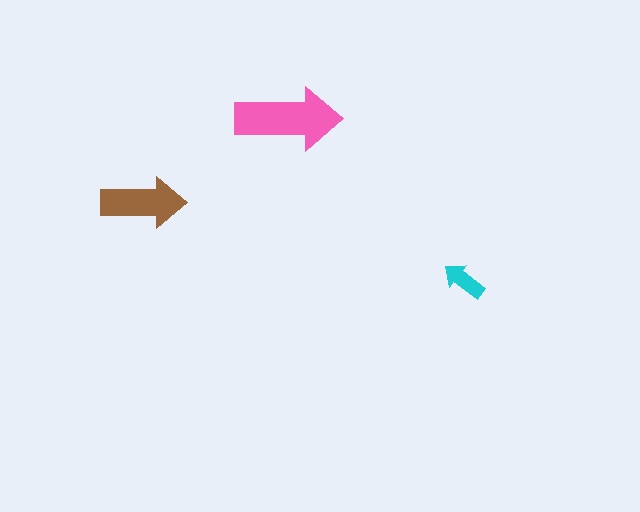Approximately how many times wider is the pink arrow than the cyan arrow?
About 2.5 times wider.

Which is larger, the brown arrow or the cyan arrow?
The brown one.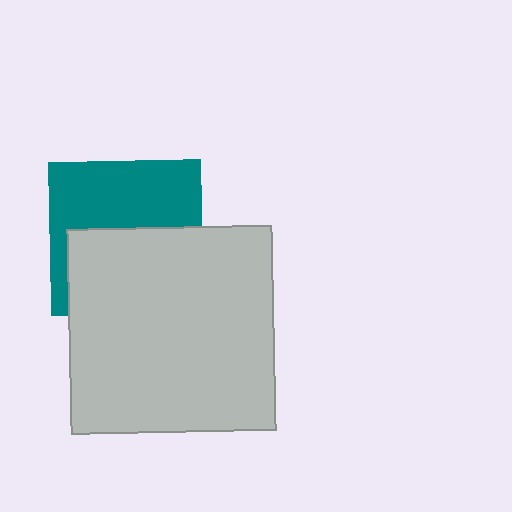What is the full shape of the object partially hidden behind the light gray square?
The partially hidden object is a teal square.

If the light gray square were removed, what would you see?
You would see the complete teal square.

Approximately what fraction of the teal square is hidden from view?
Roughly 49% of the teal square is hidden behind the light gray square.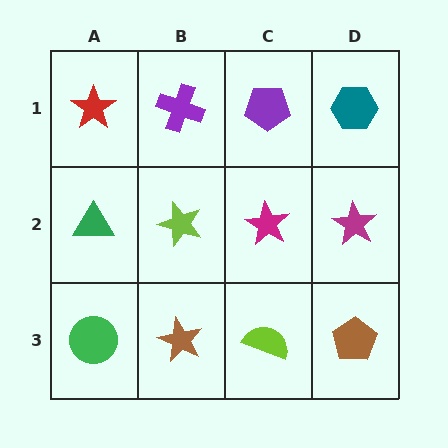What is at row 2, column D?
A magenta star.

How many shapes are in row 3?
4 shapes.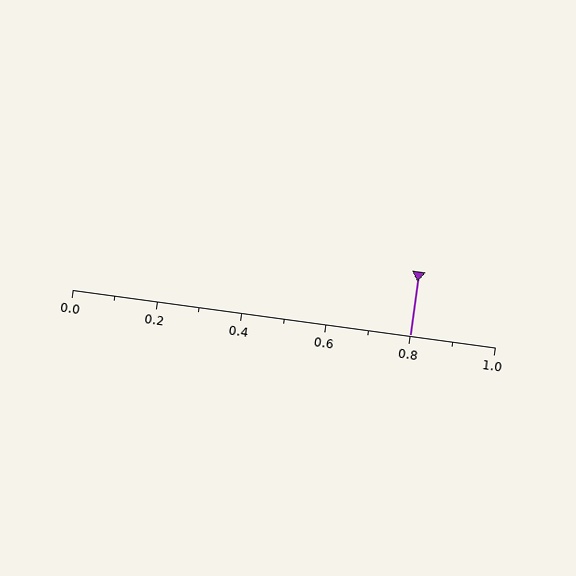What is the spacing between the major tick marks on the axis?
The major ticks are spaced 0.2 apart.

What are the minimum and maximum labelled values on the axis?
The axis runs from 0.0 to 1.0.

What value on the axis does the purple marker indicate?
The marker indicates approximately 0.8.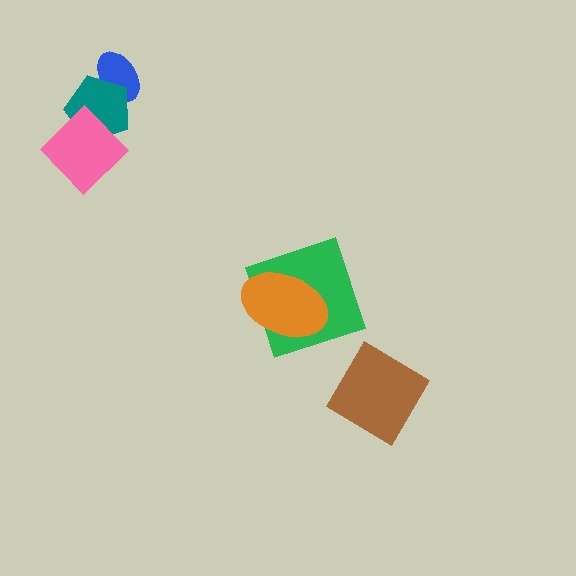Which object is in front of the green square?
The orange ellipse is in front of the green square.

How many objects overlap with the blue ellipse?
1 object overlaps with the blue ellipse.